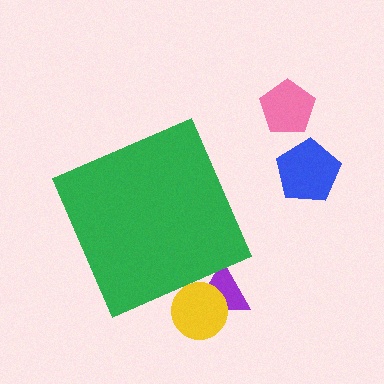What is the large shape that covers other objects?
A green diamond.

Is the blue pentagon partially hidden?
No, the blue pentagon is fully visible.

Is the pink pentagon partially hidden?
No, the pink pentagon is fully visible.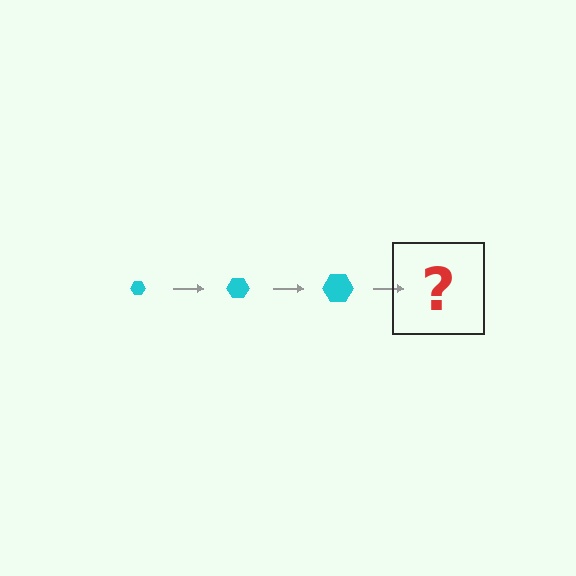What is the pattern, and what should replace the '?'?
The pattern is that the hexagon gets progressively larger each step. The '?' should be a cyan hexagon, larger than the previous one.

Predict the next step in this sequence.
The next step is a cyan hexagon, larger than the previous one.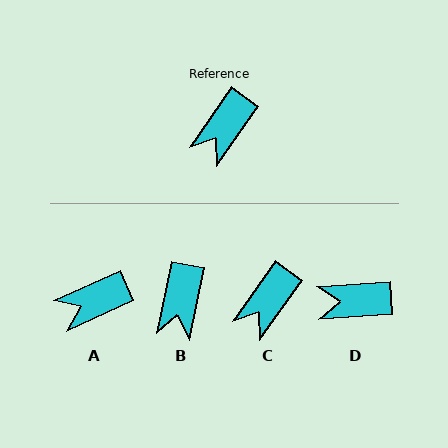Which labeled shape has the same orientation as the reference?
C.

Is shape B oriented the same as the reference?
No, it is off by about 24 degrees.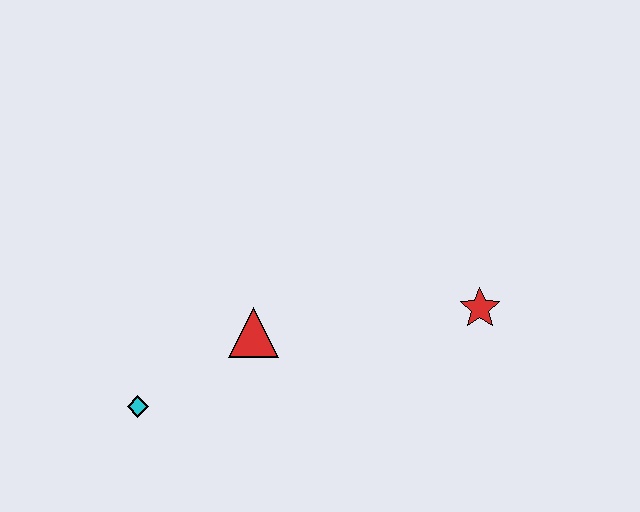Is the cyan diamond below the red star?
Yes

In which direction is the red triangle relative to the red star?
The red triangle is to the left of the red star.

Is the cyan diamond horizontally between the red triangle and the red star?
No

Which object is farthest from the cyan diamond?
The red star is farthest from the cyan diamond.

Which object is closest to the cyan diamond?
The red triangle is closest to the cyan diamond.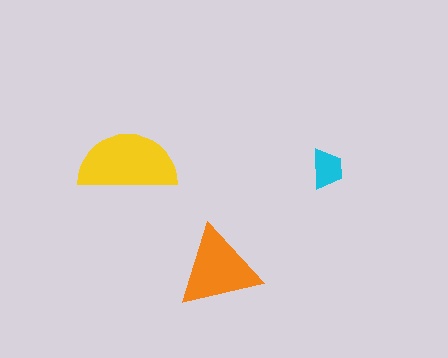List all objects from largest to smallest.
The yellow semicircle, the orange triangle, the cyan trapezoid.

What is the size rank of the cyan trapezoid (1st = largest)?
3rd.